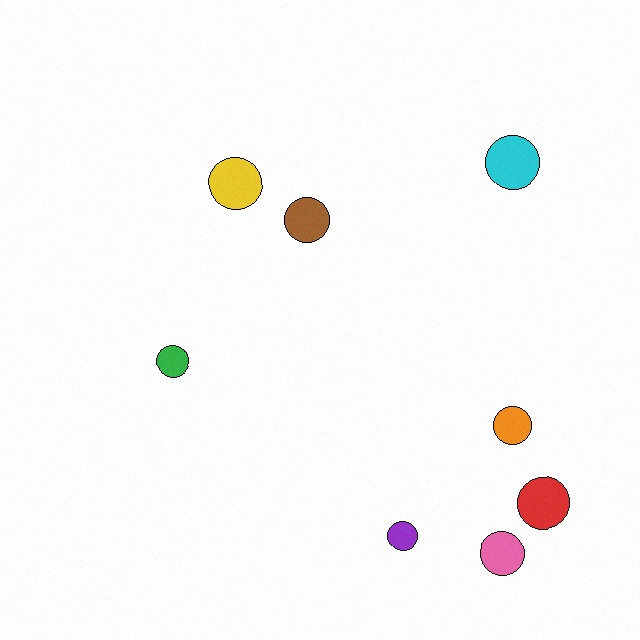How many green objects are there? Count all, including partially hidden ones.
There is 1 green object.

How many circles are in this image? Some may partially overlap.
There are 8 circles.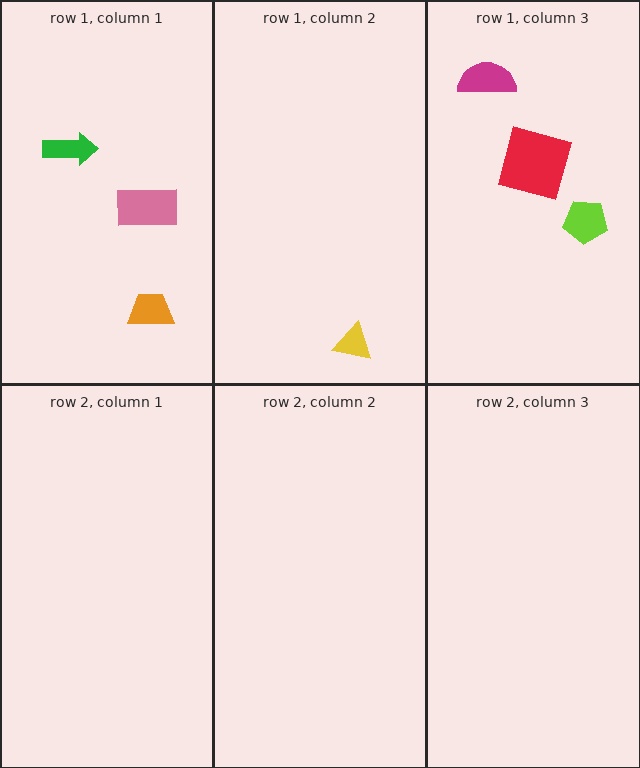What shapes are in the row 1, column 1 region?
The orange trapezoid, the green arrow, the pink rectangle.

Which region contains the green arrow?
The row 1, column 1 region.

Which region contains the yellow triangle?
The row 1, column 2 region.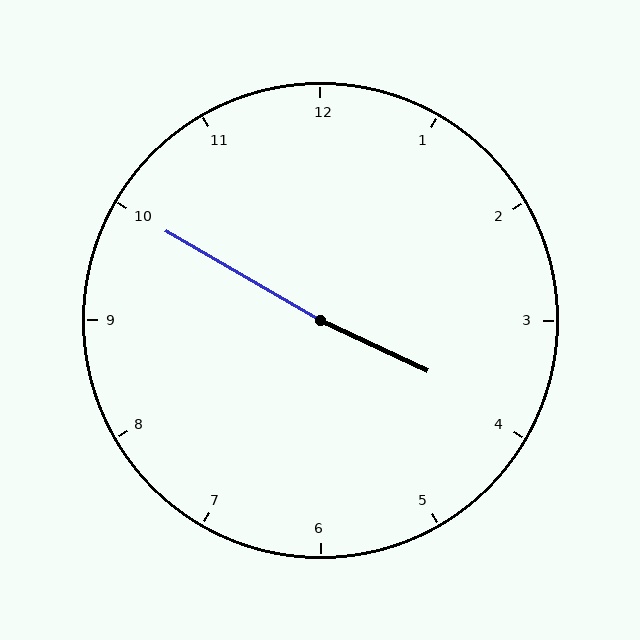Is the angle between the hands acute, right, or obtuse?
It is obtuse.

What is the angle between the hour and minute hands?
Approximately 175 degrees.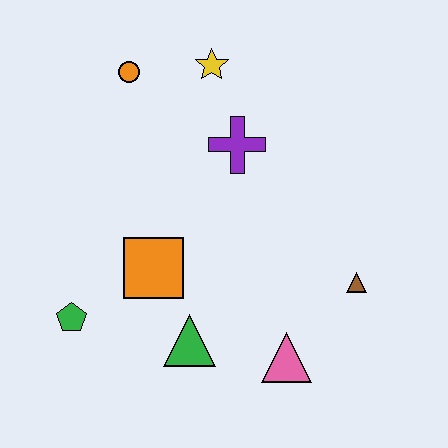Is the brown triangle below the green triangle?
No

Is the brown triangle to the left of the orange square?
No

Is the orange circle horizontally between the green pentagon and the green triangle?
Yes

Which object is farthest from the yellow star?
The pink triangle is farthest from the yellow star.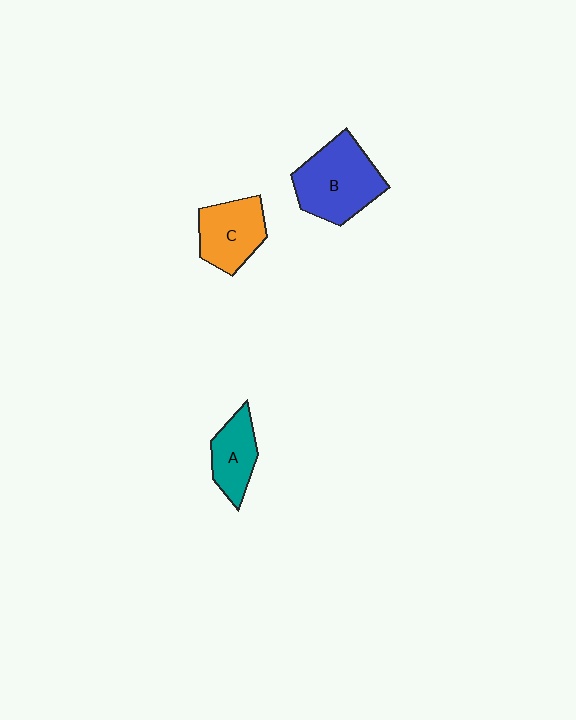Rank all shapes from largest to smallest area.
From largest to smallest: B (blue), C (orange), A (teal).